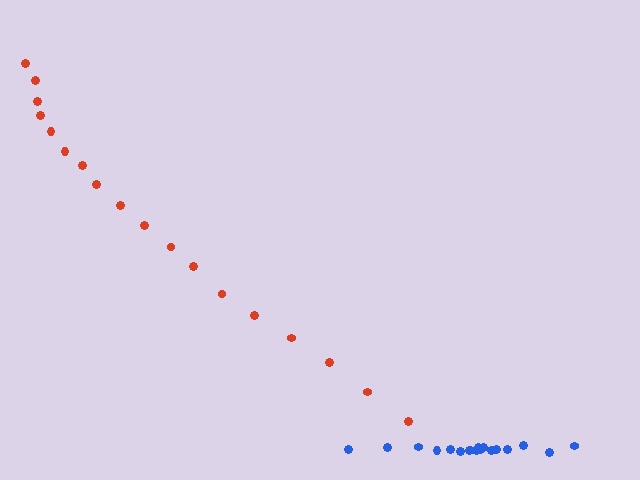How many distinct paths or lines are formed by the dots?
There are 2 distinct paths.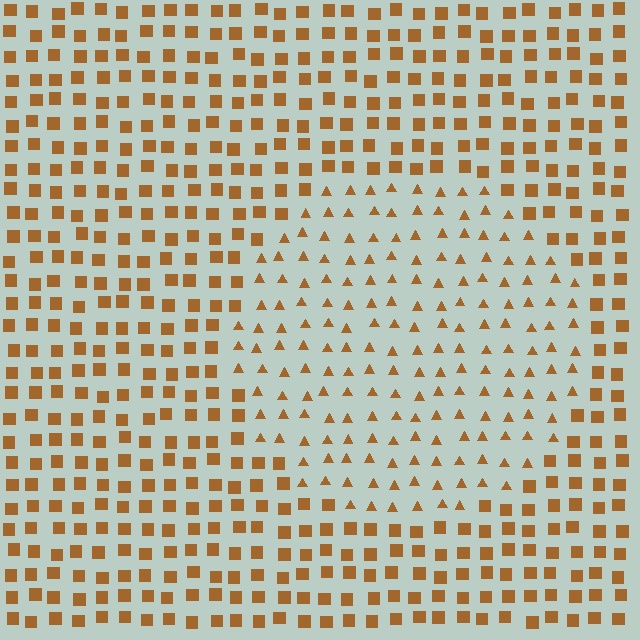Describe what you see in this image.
The image is filled with small brown elements arranged in a uniform grid. A circle-shaped region contains triangles, while the surrounding area contains squares. The boundary is defined purely by the change in element shape.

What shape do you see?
I see a circle.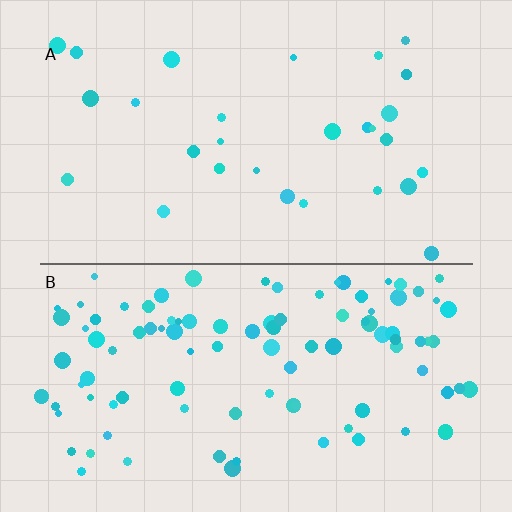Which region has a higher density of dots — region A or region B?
B (the bottom).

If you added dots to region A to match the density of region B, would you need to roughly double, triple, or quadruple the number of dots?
Approximately triple.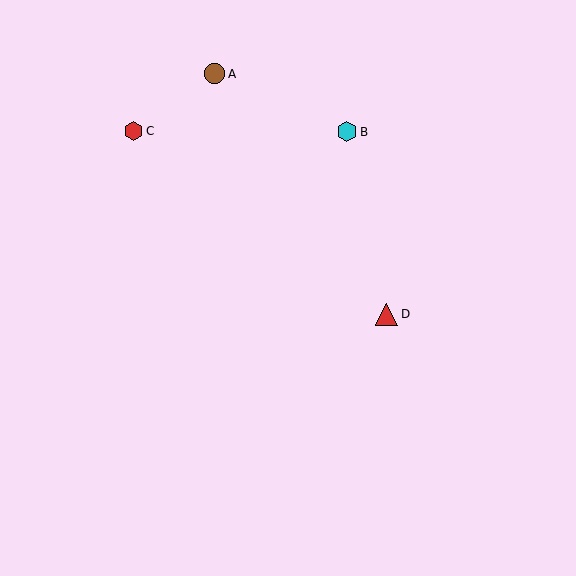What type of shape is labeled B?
Shape B is a cyan hexagon.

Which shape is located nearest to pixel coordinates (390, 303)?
The red triangle (labeled D) at (387, 314) is nearest to that location.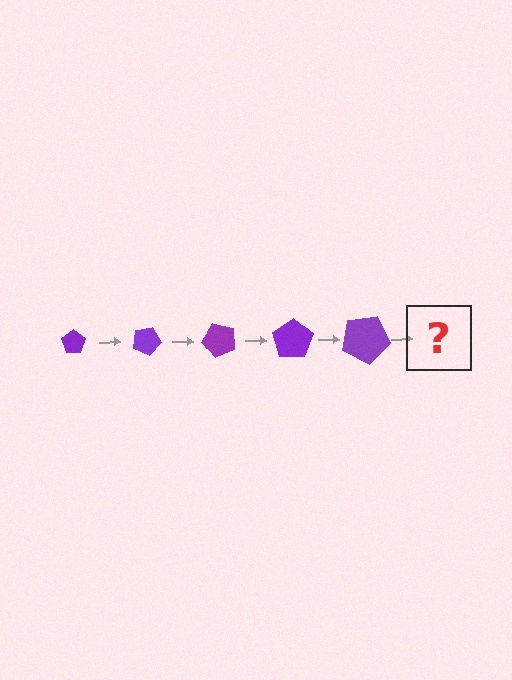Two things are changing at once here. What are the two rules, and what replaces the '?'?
The two rules are that the pentagon grows larger each step and it rotates 25 degrees each step. The '?' should be a pentagon, larger than the previous one and rotated 125 degrees from the start.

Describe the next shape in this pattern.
It should be a pentagon, larger than the previous one and rotated 125 degrees from the start.